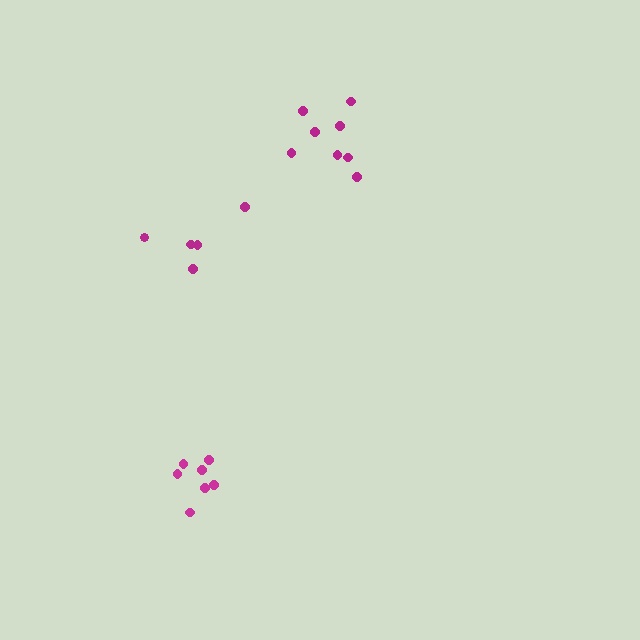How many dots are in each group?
Group 1: 5 dots, Group 2: 7 dots, Group 3: 8 dots (20 total).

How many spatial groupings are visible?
There are 3 spatial groupings.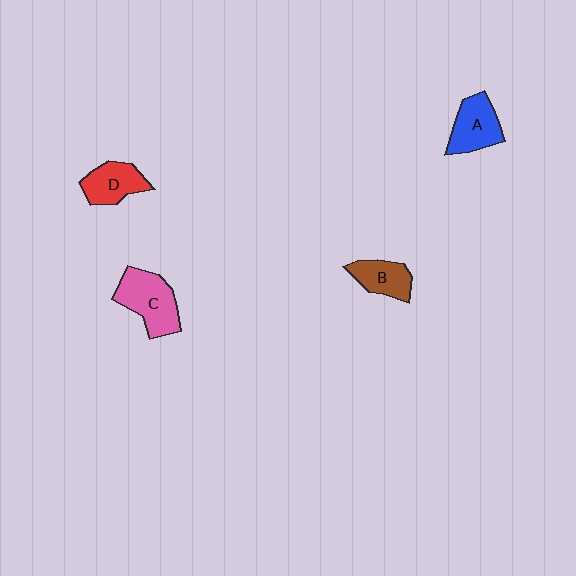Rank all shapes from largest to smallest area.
From largest to smallest: C (pink), A (blue), D (red), B (brown).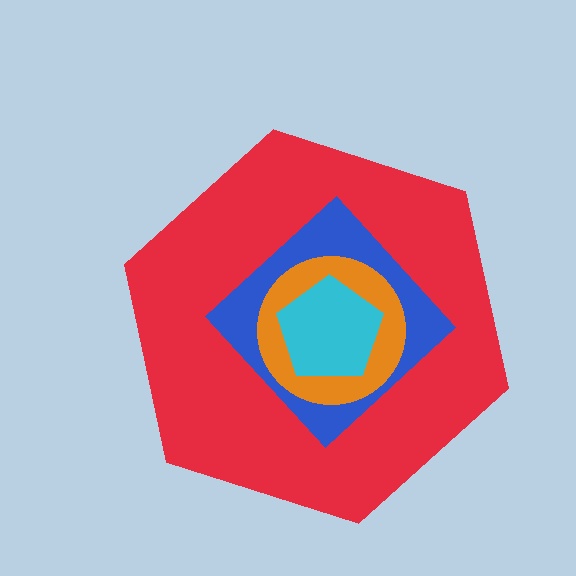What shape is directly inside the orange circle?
The cyan pentagon.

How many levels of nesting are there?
4.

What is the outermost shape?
The red hexagon.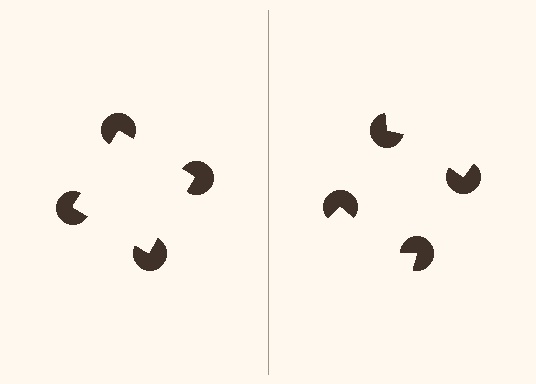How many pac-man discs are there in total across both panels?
8 — 4 on each side.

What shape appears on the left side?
An illusory square.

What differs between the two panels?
The pac-man discs are positioned identically on both sides; only the wedge orientations differ. On the left they align to a square; on the right they are misaligned.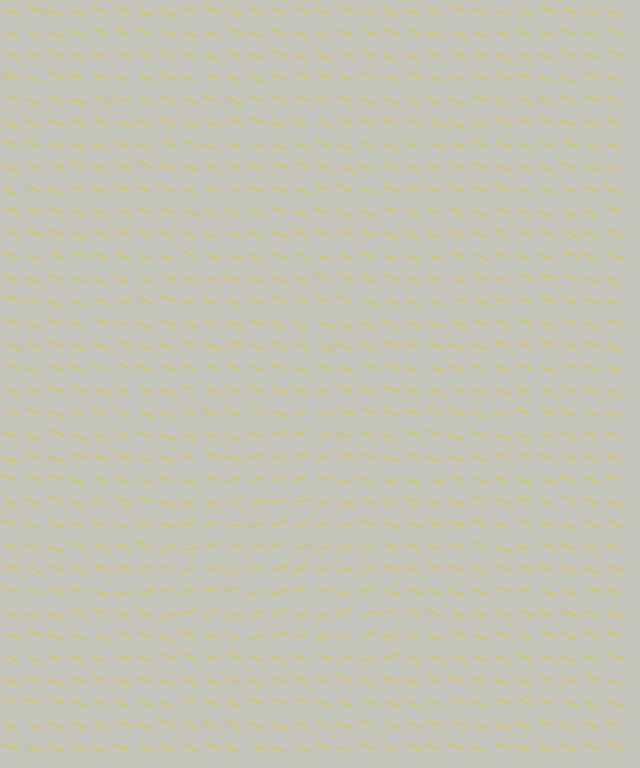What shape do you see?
I see a triangle.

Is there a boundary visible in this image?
Yes, there is a texture boundary formed by a change in line orientation.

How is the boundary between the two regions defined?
The boundary is defined purely by a change in line orientation (approximately 39 degrees difference). All lines are the same color and thickness.